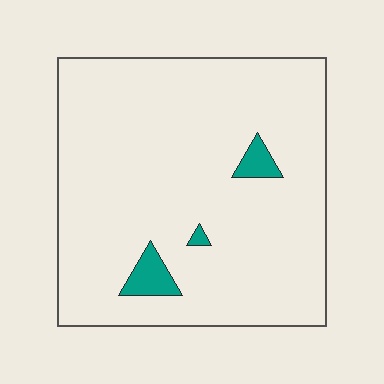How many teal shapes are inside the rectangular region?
3.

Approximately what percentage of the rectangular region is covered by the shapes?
Approximately 5%.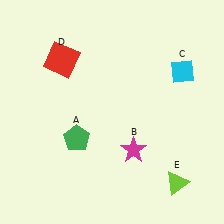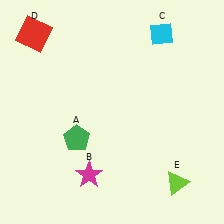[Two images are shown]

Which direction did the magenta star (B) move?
The magenta star (B) moved left.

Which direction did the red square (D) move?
The red square (D) moved left.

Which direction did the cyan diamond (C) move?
The cyan diamond (C) moved up.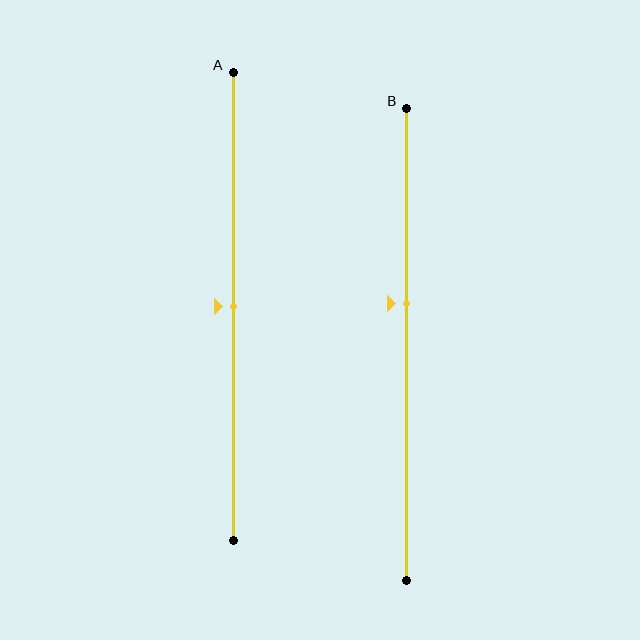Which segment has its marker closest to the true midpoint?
Segment A has its marker closest to the true midpoint.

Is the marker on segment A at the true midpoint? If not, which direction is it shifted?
Yes, the marker on segment A is at the true midpoint.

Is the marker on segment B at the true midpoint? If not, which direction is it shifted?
No, the marker on segment B is shifted upward by about 9% of the segment length.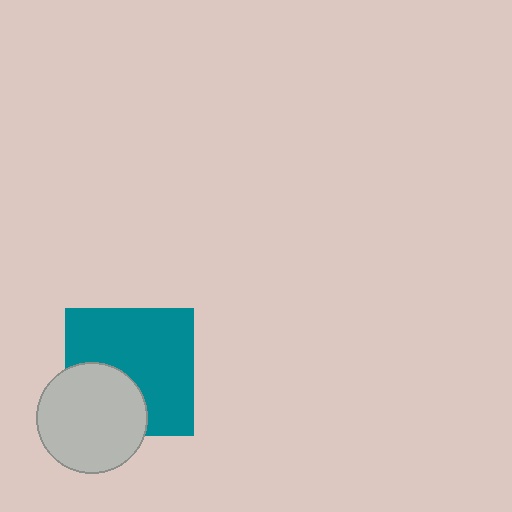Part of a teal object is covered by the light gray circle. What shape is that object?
It is a square.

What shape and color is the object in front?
The object in front is a light gray circle.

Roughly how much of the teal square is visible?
Most of it is visible (roughly 68%).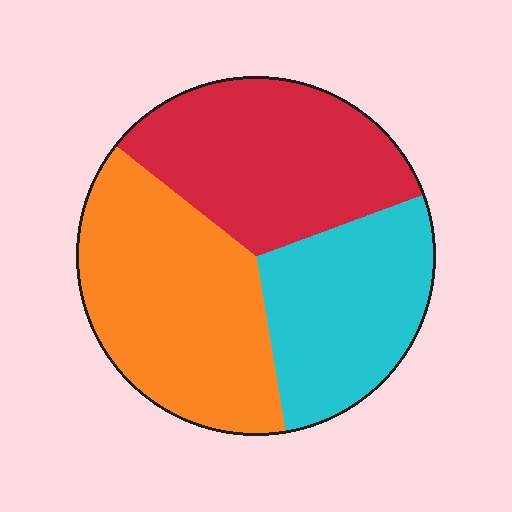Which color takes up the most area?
Orange, at roughly 40%.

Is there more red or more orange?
Orange.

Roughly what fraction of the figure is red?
Red takes up about one third (1/3) of the figure.